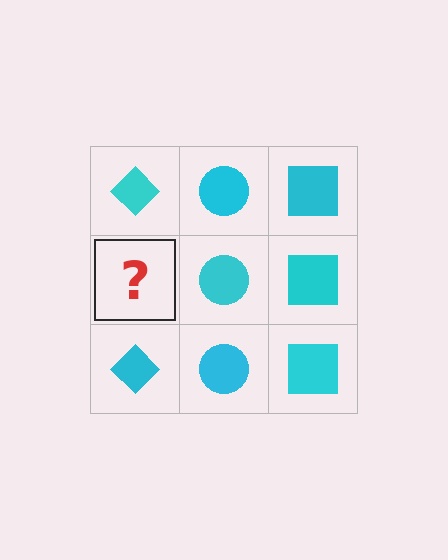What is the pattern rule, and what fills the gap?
The rule is that each column has a consistent shape. The gap should be filled with a cyan diamond.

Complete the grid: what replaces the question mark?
The question mark should be replaced with a cyan diamond.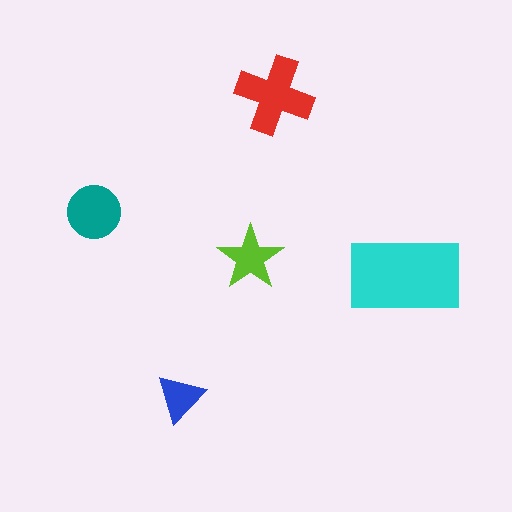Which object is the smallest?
The blue triangle.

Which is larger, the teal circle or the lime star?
The teal circle.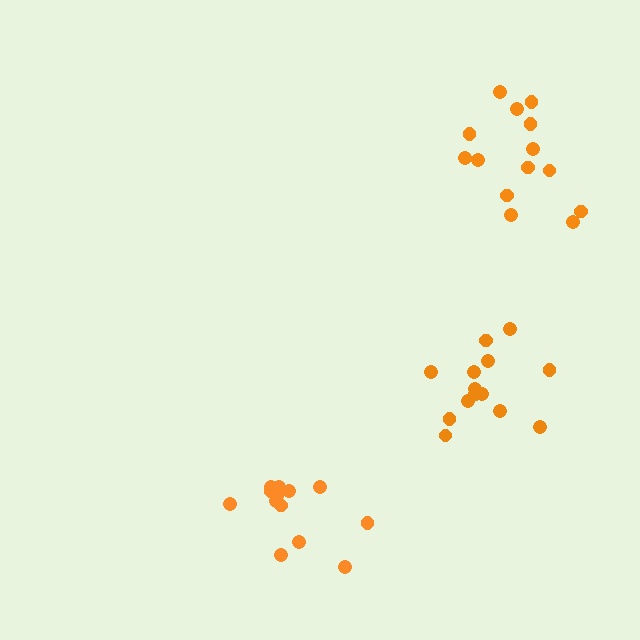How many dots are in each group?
Group 1: 13 dots, Group 2: 14 dots, Group 3: 14 dots (41 total).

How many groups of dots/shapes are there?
There are 3 groups.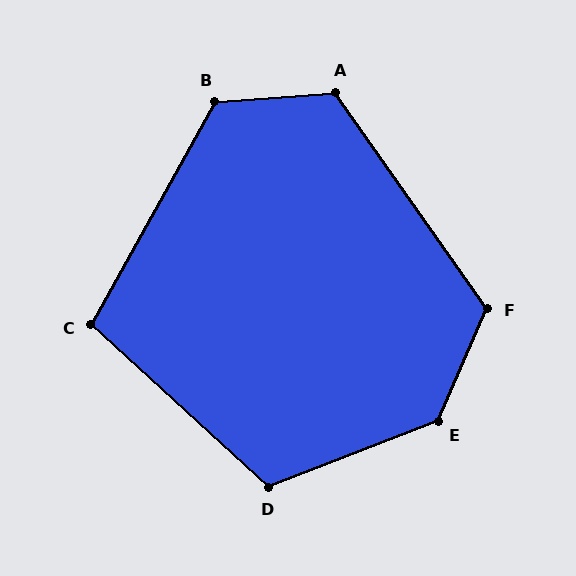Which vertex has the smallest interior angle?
C, at approximately 104 degrees.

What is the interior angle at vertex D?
Approximately 116 degrees (obtuse).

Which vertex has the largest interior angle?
E, at approximately 135 degrees.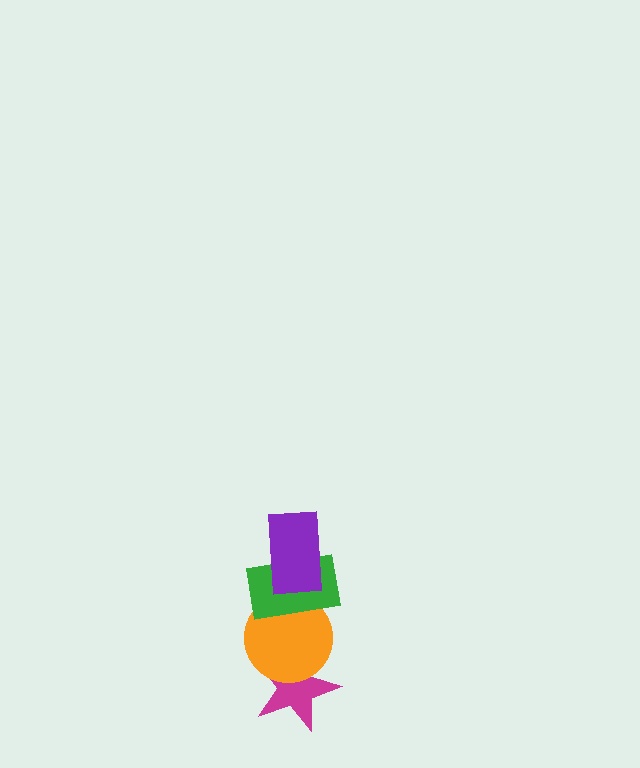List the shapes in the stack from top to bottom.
From top to bottom: the purple rectangle, the green rectangle, the orange circle, the magenta star.